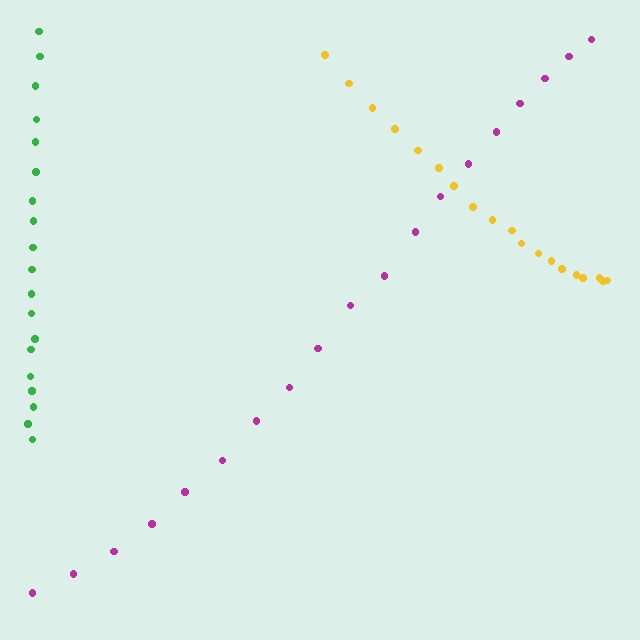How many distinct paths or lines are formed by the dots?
There are 3 distinct paths.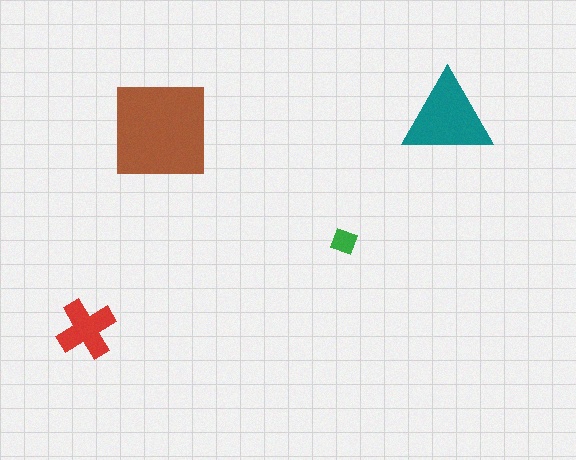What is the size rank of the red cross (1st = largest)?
3rd.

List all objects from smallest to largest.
The green diamond, the red cross, the teal triangle, the brown square.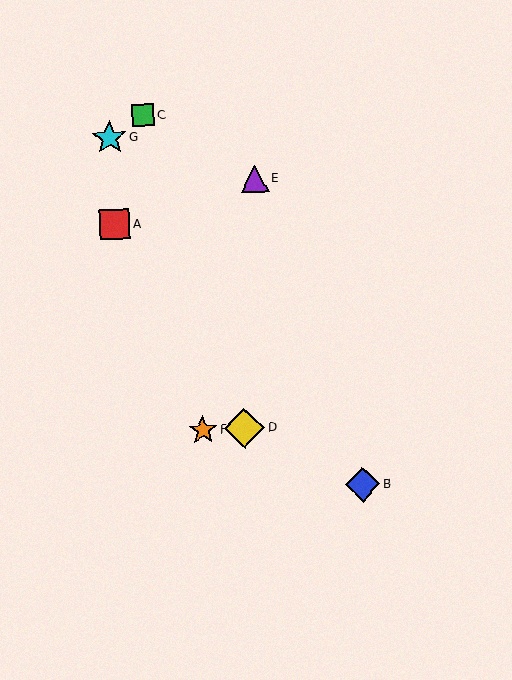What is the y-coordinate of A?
Object A is at y≈225.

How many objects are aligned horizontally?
2 objects (D, F) are aligned horizontally.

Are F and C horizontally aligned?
No, F is at y≈430 and C is at y≈115.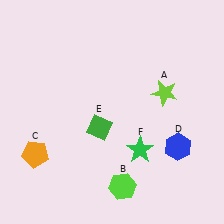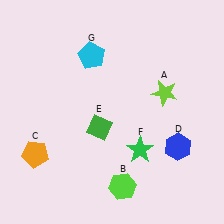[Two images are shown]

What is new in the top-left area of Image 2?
A cyan pentagon (G) was added in the top-left area of Image 2.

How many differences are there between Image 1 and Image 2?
There is 1 difference between the two images.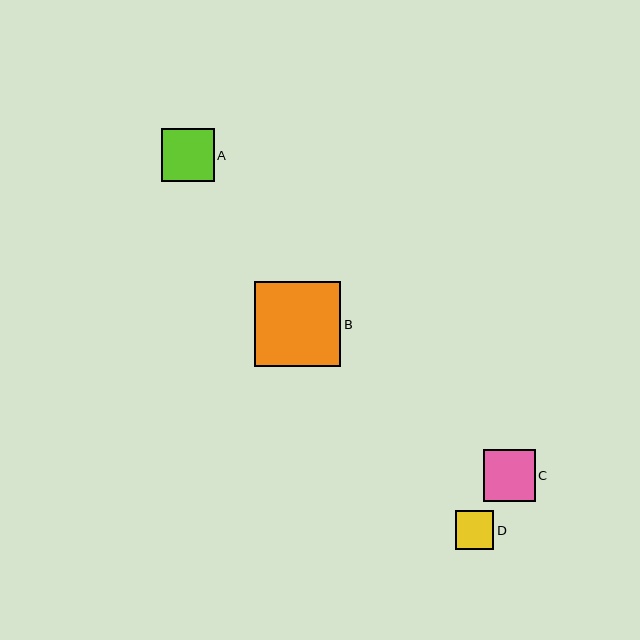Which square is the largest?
Square B is the largest with a size of approximately 86 pixels.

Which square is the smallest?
Square D is the smallest with a size of approximately 38 pixels.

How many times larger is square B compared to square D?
Square B is approximately 2.2 times the size of square D.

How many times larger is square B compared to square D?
Square B is approximately 2.2 times the size of square D.